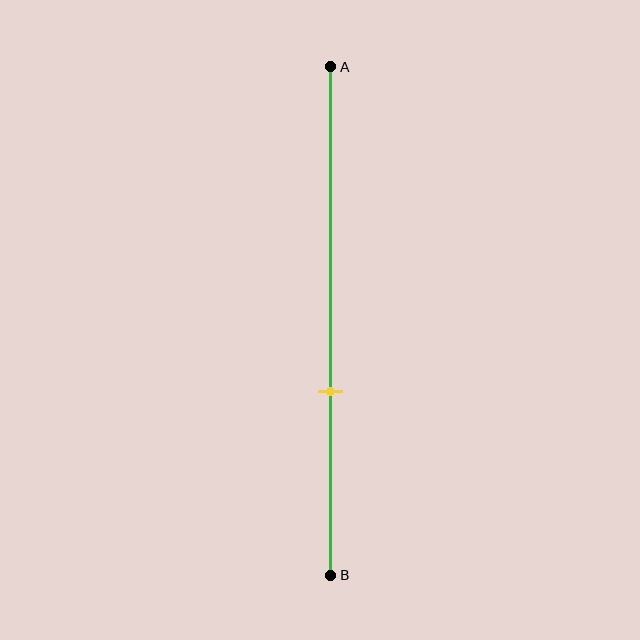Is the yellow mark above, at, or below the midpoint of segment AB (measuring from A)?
The yellow mark is below the midpoint of segment AB.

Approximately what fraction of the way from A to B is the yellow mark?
The yellow mark is approximately 65% of the way from A to B.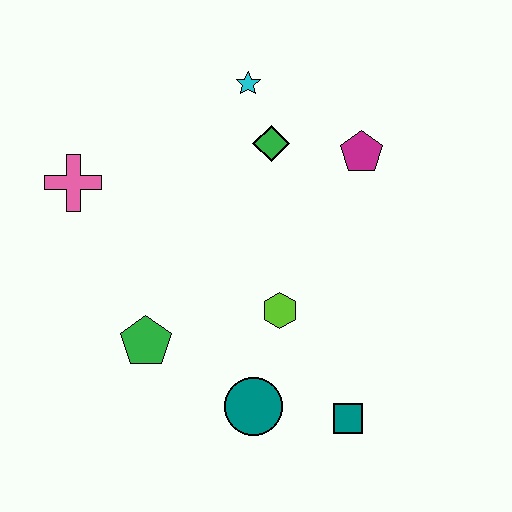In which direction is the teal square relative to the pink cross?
The teal square is to the right of the pink cross.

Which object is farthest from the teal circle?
The cyan star is farthest from the teal circle.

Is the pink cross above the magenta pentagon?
No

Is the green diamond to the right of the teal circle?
Yes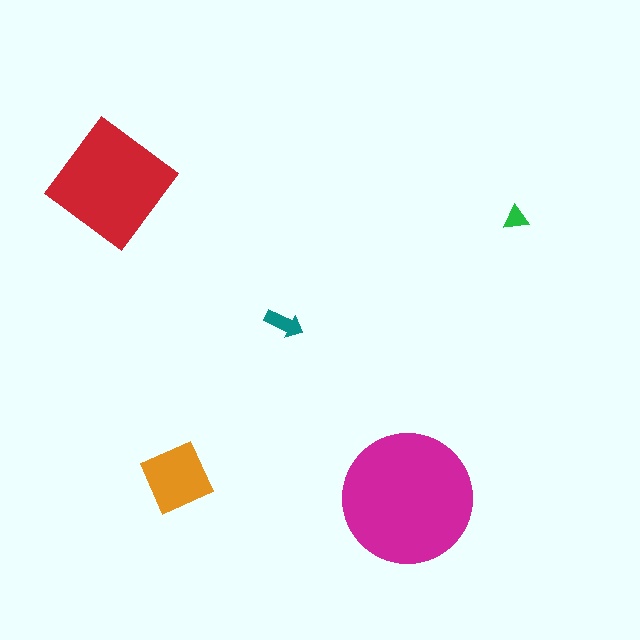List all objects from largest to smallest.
The magenta circle, the red diamond, the orange diamond, the teal arrow, the green triangle.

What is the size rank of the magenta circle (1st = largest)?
1st.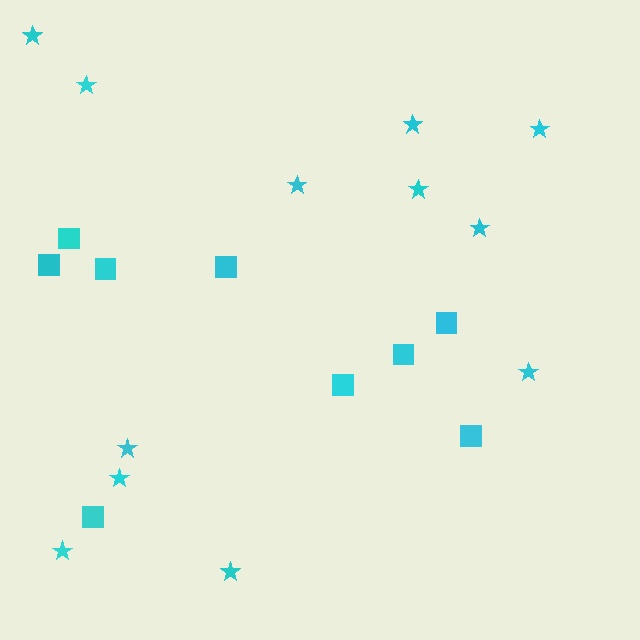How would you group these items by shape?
There are 2 groups: one group of stars (12) and one group of squares (9).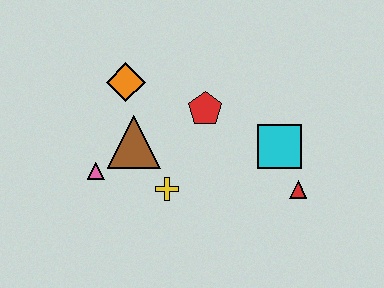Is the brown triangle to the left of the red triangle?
Yes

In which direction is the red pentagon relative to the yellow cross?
The red pentagon is above the yellow cross.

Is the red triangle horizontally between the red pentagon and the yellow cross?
No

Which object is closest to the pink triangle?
The brown triangle is closest to the pink triangle.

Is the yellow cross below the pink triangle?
Yes